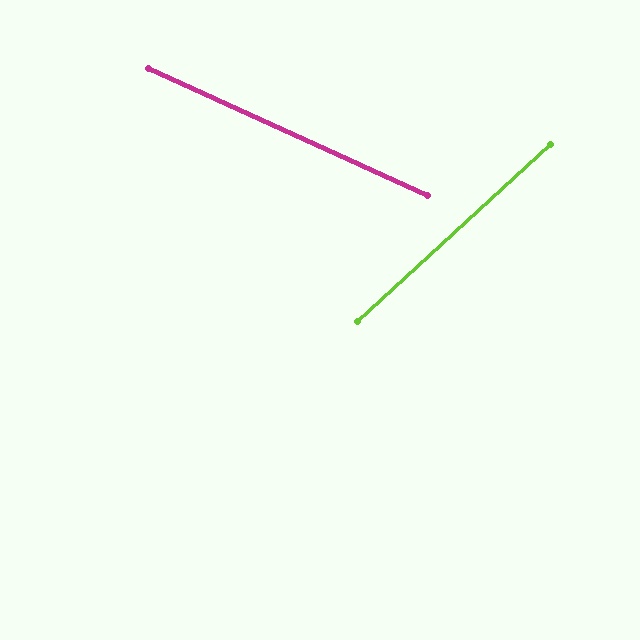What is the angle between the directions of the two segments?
Approximately 67 degrees.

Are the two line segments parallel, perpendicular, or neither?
Neither parallel nor perpendicular — they differ by about 67°.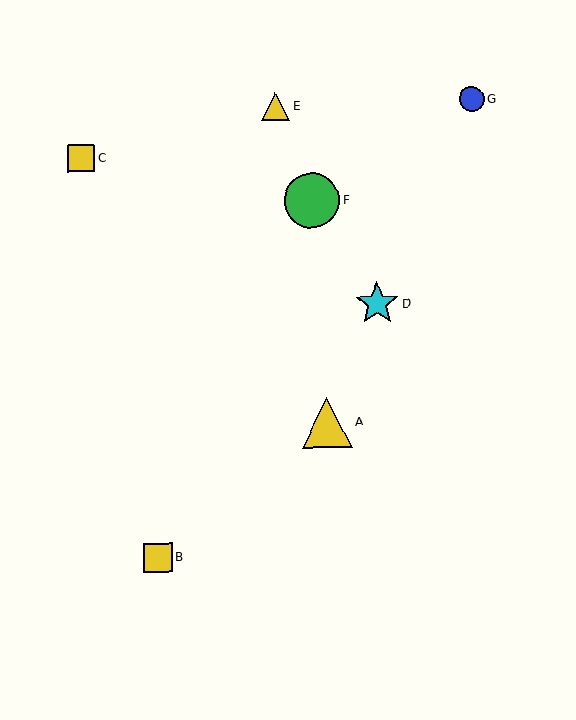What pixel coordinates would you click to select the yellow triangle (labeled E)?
Click at (275, 107) to select the yellow triangle E.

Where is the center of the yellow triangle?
The center of the yellow triangle is at (327, 423).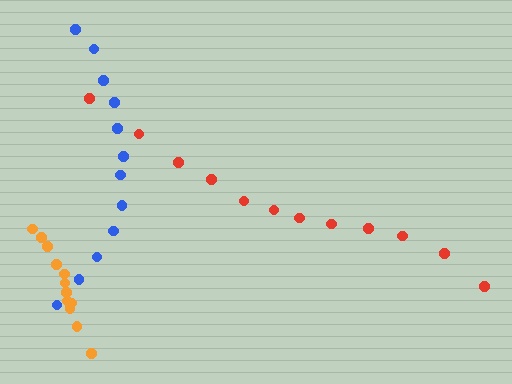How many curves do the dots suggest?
There are 3 distinct paths.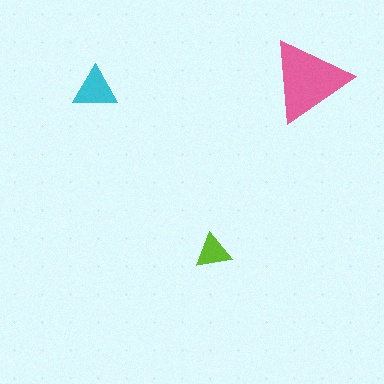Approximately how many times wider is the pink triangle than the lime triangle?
About 2.5 times wider.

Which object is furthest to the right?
The pink triangle is rightmost.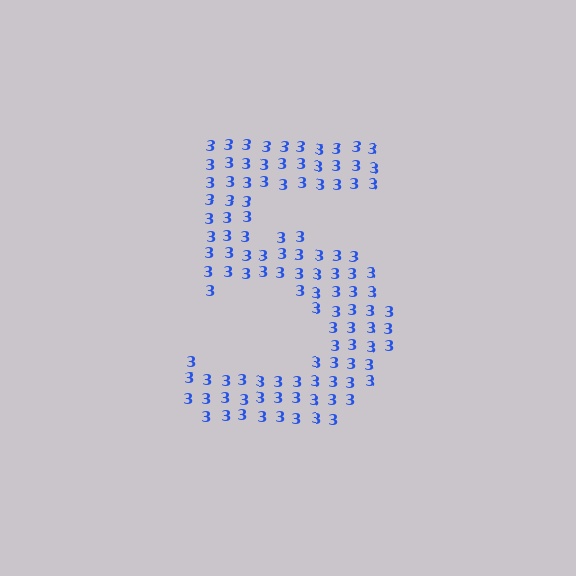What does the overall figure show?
The overall figure shows the digit 5.